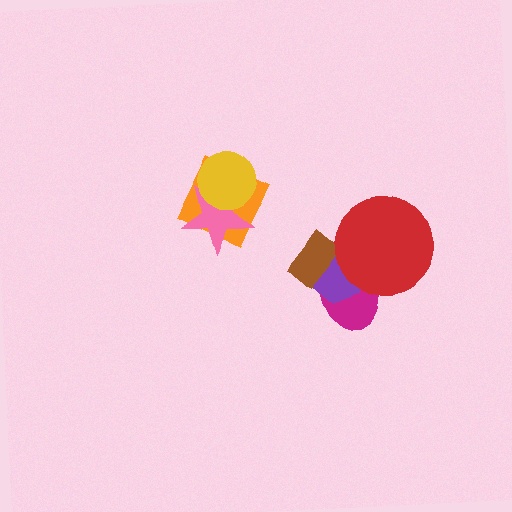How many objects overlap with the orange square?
2 objects overlap with the orange square.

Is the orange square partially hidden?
Yes, it is partially covered by another shape.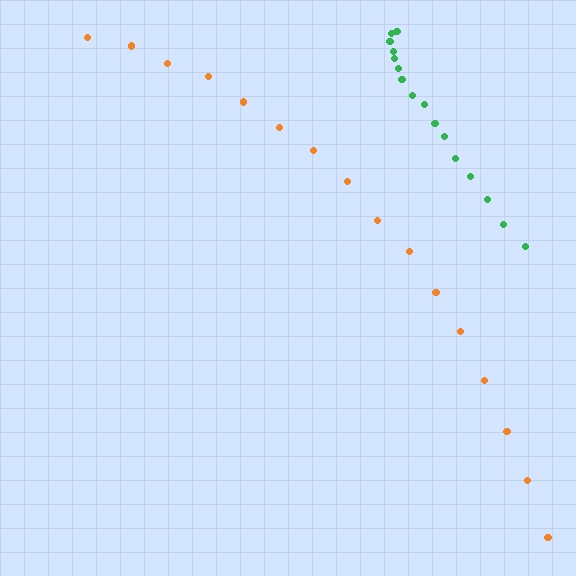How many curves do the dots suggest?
There are 2 distinct paths.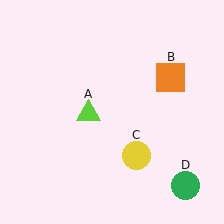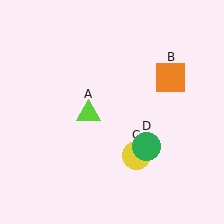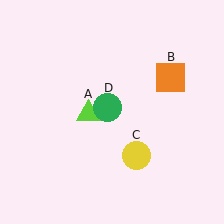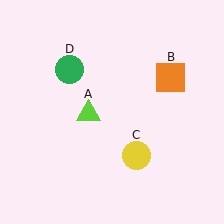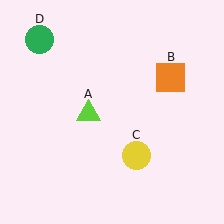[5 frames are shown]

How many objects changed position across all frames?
1 object changed position: green circle (object D).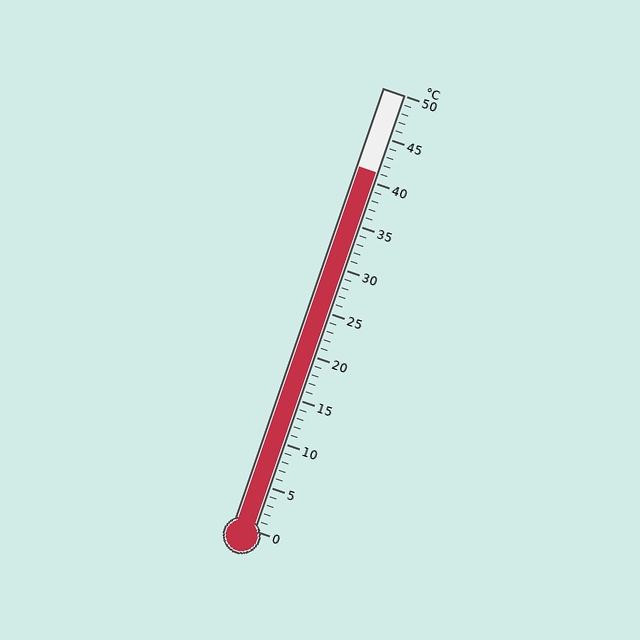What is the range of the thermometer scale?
The thermometer scale ranges from 0°C to 50°C.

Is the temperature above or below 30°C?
The temperature is above 30°C.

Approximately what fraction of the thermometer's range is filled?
The thermometer is filled to approximately 80% of its range.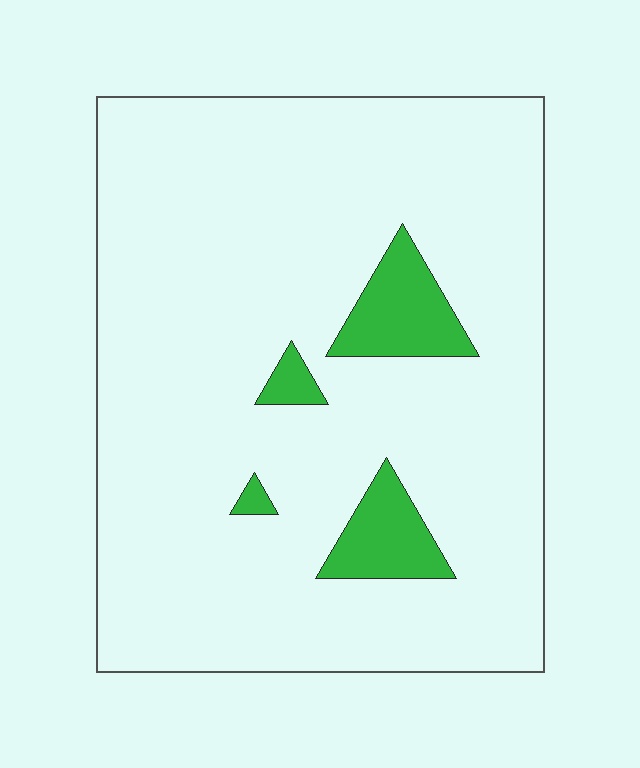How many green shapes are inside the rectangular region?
4.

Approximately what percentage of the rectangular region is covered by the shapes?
Approximately 10%.